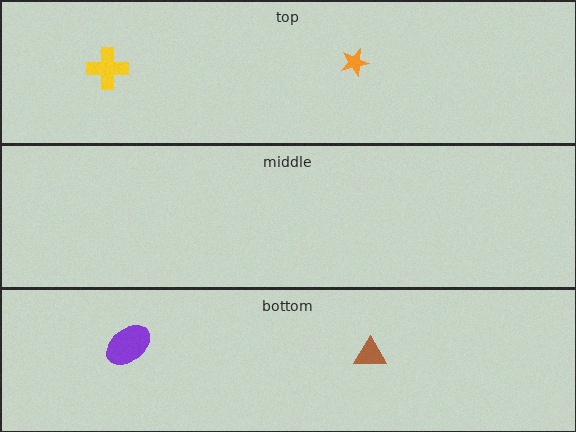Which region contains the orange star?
The top region.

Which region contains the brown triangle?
The bottom region.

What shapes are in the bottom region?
The brown triangle, the purple ellipse.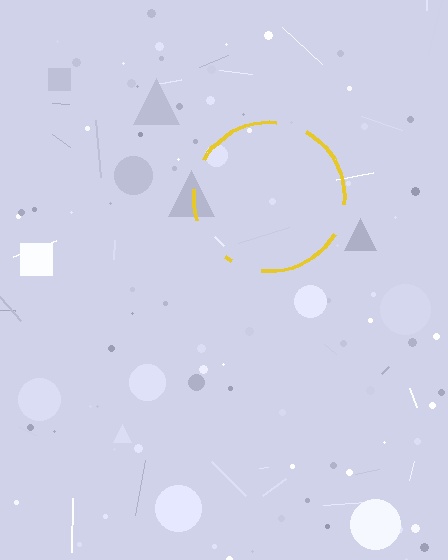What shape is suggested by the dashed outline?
The dashed outline suggests a circle.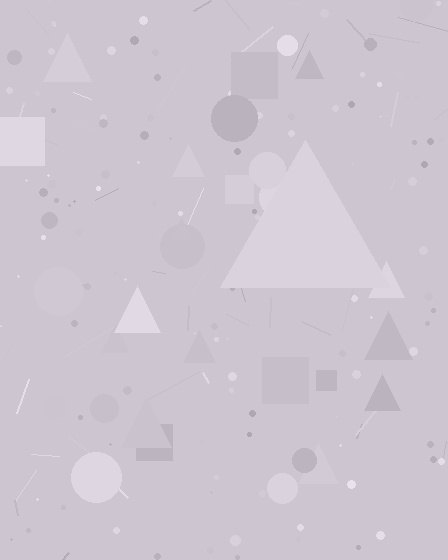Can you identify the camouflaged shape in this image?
The camouflaged shape is a triangle.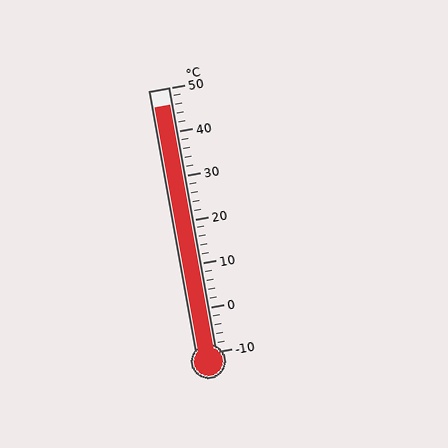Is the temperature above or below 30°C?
The temperature is above 30°C.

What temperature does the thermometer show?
The thermometer shows approximately 46°C.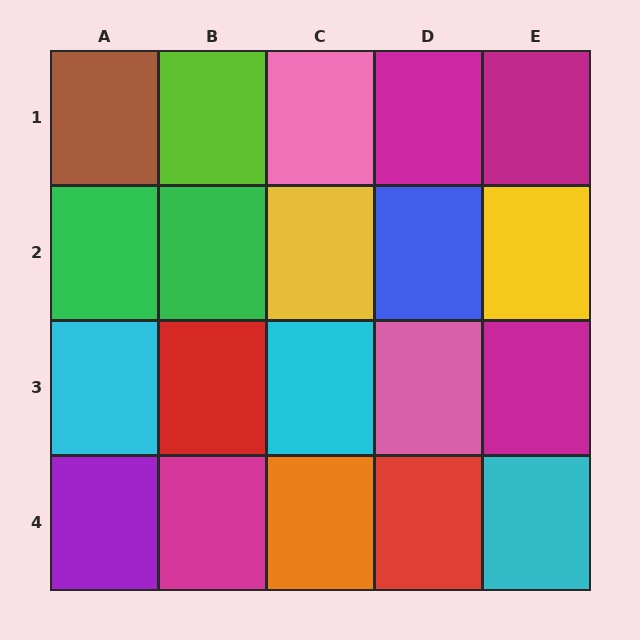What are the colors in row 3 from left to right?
Cyan, red, cyan, pink, magenta.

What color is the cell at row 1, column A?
Brown.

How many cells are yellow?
2 cells are yellow.